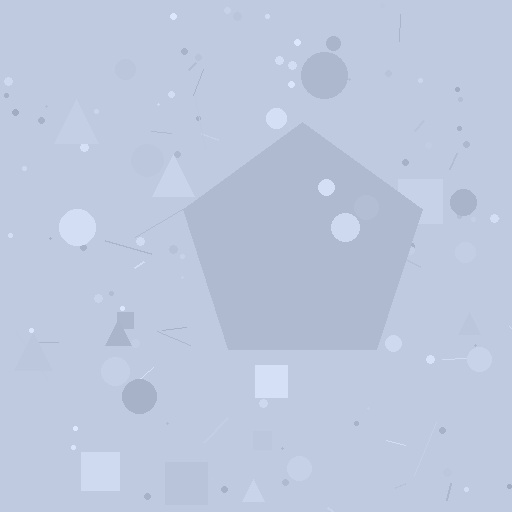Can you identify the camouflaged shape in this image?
The camouflaged shape is a pentagon.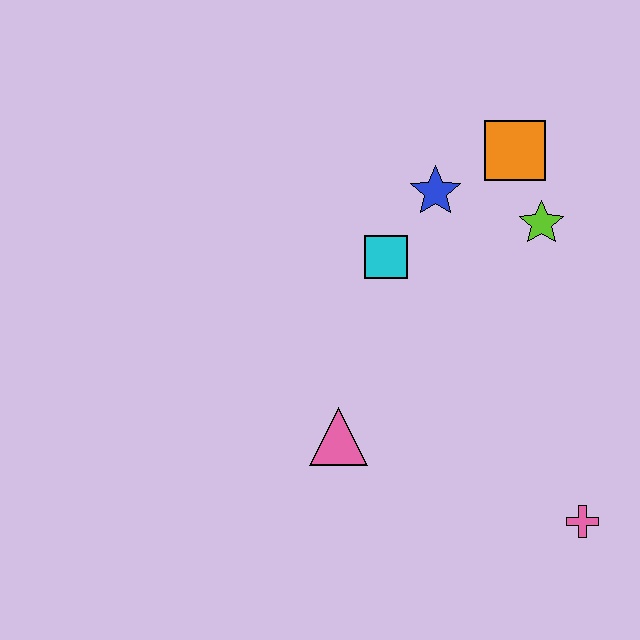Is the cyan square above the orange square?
No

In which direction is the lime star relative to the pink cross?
The lime star is above the pink cross.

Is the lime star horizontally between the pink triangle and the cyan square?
No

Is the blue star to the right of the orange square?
No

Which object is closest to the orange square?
The lime star is closest to the orange square.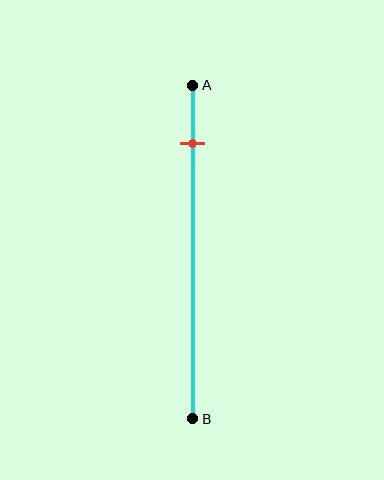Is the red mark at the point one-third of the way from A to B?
No, the mark is at about 20% from A, not at the 33% one-third point.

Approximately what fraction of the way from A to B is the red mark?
The red mark is approximately 20% of the way from A to B.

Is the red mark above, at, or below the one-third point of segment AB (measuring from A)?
The red mark is above the one-third point of segment AB.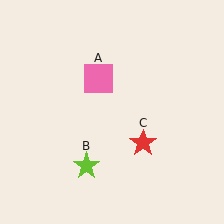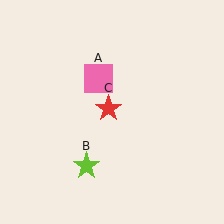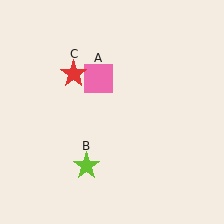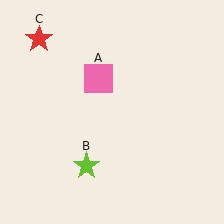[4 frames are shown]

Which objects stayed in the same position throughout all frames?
Pink square (object A) and lime star (object B) remained stationary.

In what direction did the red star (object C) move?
The red star (object C) moved up and to the left.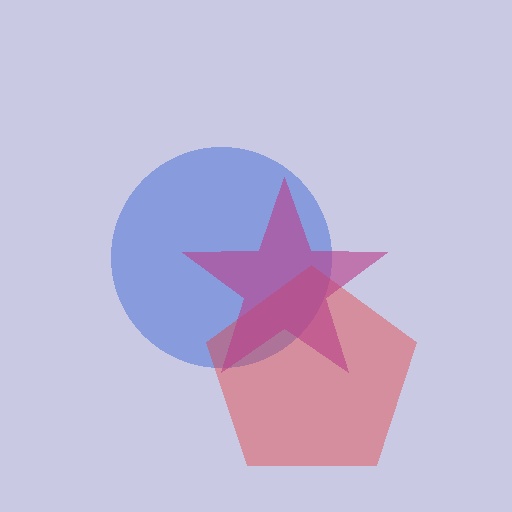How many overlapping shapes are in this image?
There are 3 overlapping shapes in the image.